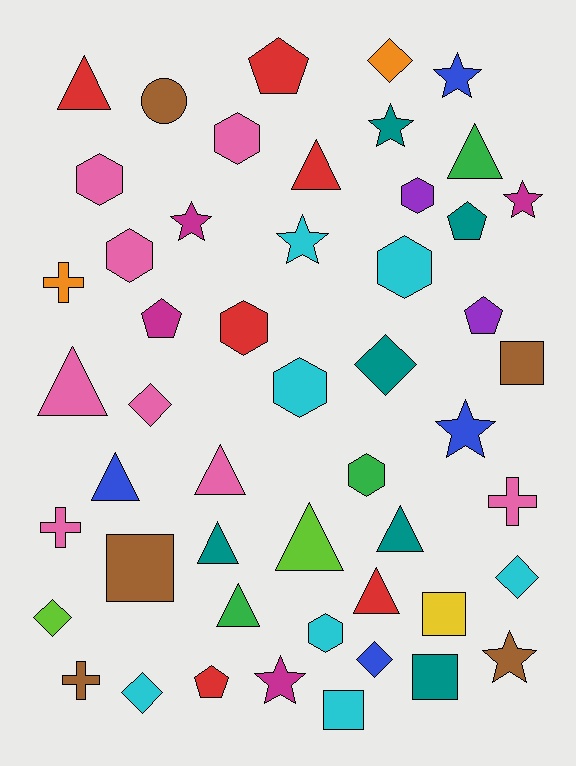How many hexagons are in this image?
There are 9 hexagons.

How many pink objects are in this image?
There are 8 pink objects.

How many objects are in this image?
There are 50 objects.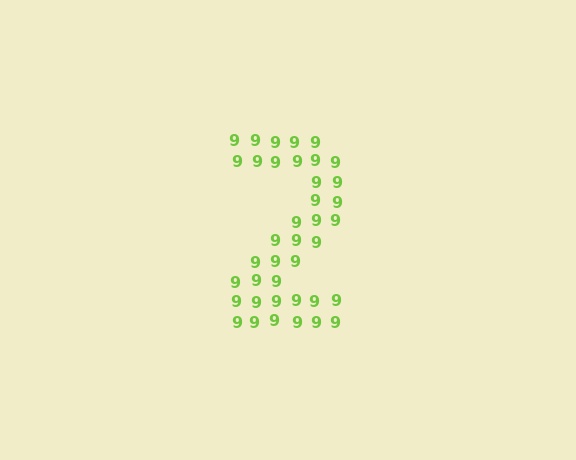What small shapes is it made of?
It is made of small digit 9's.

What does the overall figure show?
The overall figure shows the digit 2.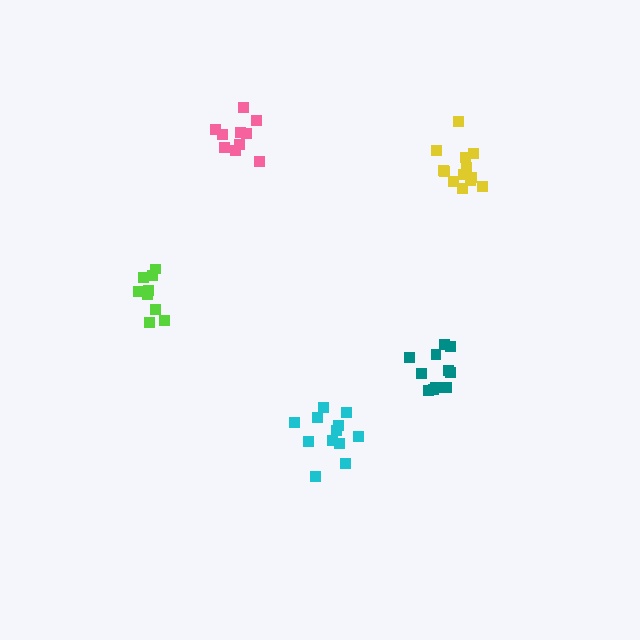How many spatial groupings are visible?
There are 5 spatial groupings.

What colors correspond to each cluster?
The clusters are colored: teal, cyan, yellow, lime, pink.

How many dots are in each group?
Group 1: 11 dots, Group 2: 12 dots, Group 3: 13 dots, Group 4: 9 dots, Group 5: 10 dots (55 total).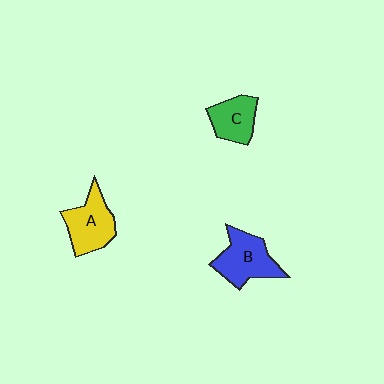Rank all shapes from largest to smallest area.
From largest to smallest: B (blue), A (yellow), C (green).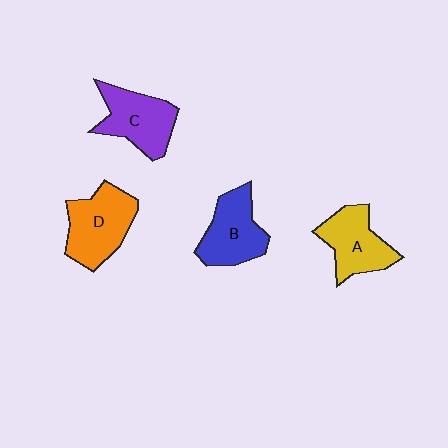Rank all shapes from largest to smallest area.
From largest to smallest: D (orange), C (purple), B (blue), A (yellow).